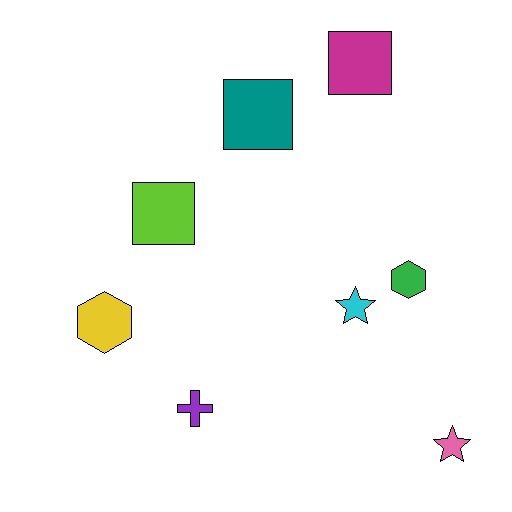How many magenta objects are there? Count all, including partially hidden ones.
There is 1 magenta object.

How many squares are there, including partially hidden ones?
There are 3 squares.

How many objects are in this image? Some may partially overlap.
There are 8 objects.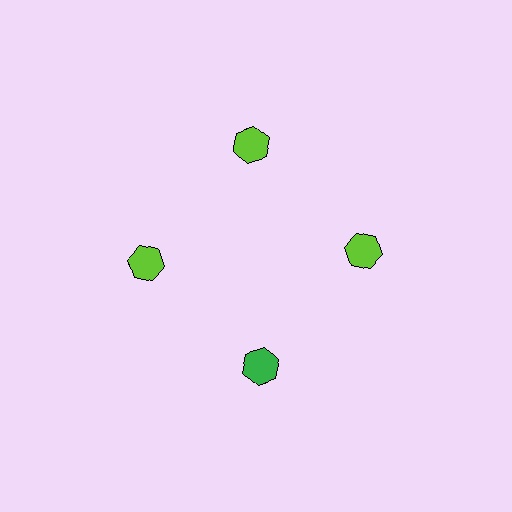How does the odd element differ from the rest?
It has a different color: green instead of lime.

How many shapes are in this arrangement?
There are 4 shapes arranged in a ring pattern.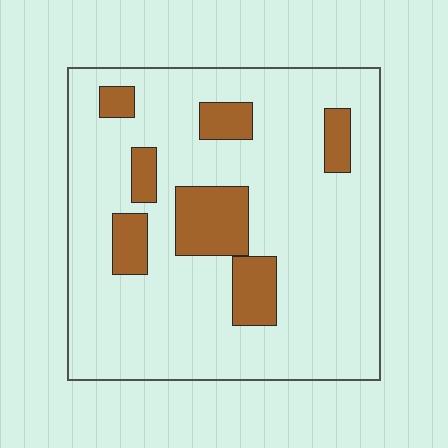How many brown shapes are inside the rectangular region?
7.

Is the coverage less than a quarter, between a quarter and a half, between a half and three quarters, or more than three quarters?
Less than a quarter.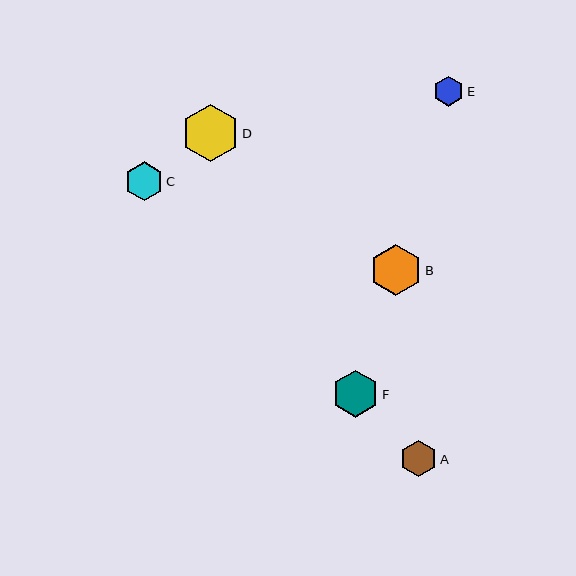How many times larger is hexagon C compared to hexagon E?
Hexagon C is approximately 1.3 times the size of hexagon E.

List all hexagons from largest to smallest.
From largest to smallest: D, B, F, C, A, E.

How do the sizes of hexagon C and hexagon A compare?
Hexagon C and hexagon A are approximately the same size.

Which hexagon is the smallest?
Hexagon E is the smallest with a size of approximately 30 pixels.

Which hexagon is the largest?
Hexagon D is the largest with a size of approximately 57 pixels.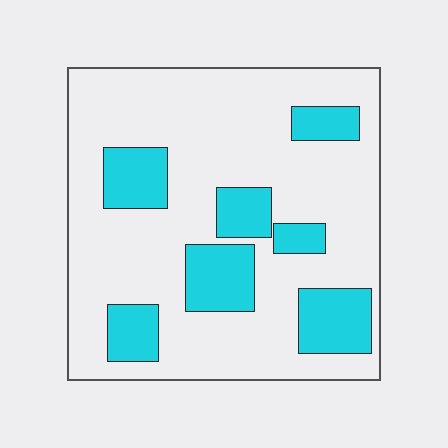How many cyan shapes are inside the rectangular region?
7.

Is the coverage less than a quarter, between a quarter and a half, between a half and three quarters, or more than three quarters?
Less than a quarter.